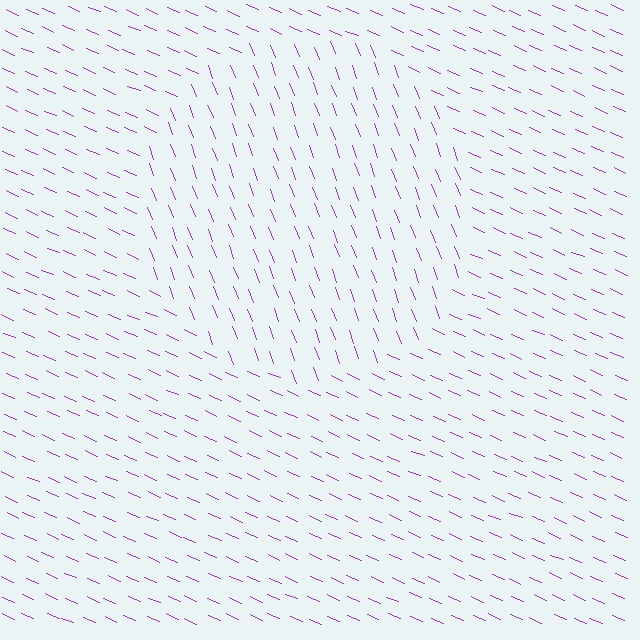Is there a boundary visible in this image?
Yes, there is a texture boundary formed by a change in line orientation.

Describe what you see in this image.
The image is filled with small purple line segments. A circle region in the image has lines oriented differently from the surrounding lines, creating a visible texture boundary.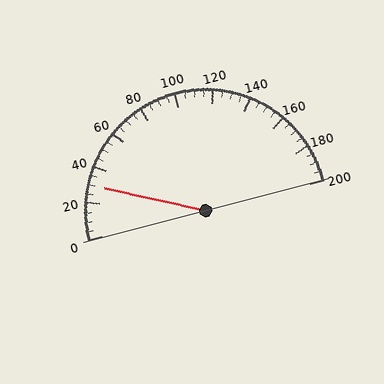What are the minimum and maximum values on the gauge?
The gauge ranges from 0 to 200.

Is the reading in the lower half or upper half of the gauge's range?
The reading is in the lower half of the range (0 to 200).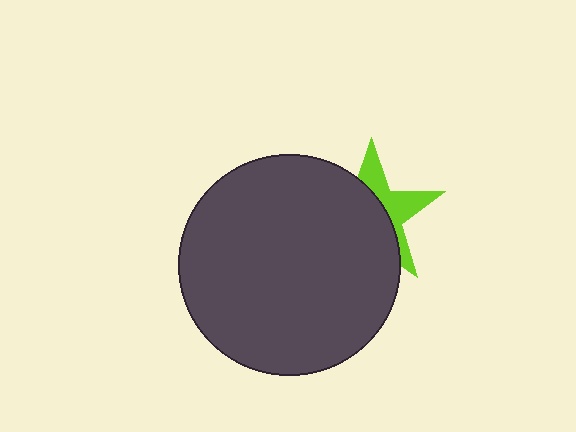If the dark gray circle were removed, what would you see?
You would see the complete lime star.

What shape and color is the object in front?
The object in front is a dark gray circle.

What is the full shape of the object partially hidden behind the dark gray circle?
The partially hidden object is a lime star.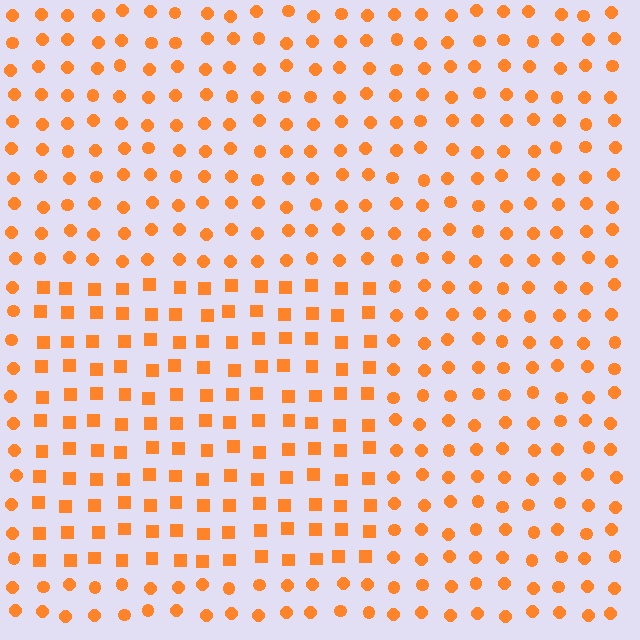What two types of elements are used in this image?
The image uses squares inside the rectangle region and circles outside it.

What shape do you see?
I see a rectangle.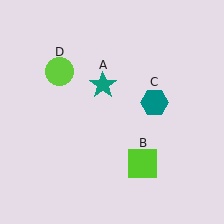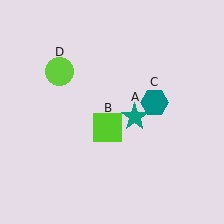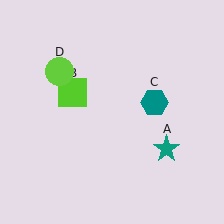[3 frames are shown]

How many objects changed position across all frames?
2 objects changed position: teal star (object A), lime square (object B).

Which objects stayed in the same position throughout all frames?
Teal hexagon (object C) and lime circle (object D) remained stationary.